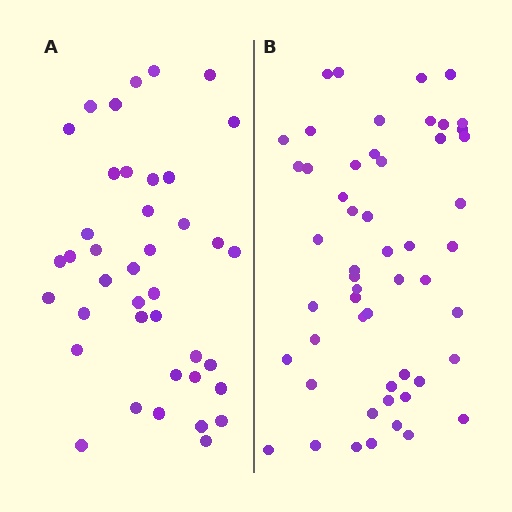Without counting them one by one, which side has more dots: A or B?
Region B (the right region) has more dots.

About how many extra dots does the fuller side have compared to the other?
Region B has approximately 15 more dots than region A.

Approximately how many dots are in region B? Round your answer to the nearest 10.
About 50 dots. (The exact count is 53, which rounds to 50.)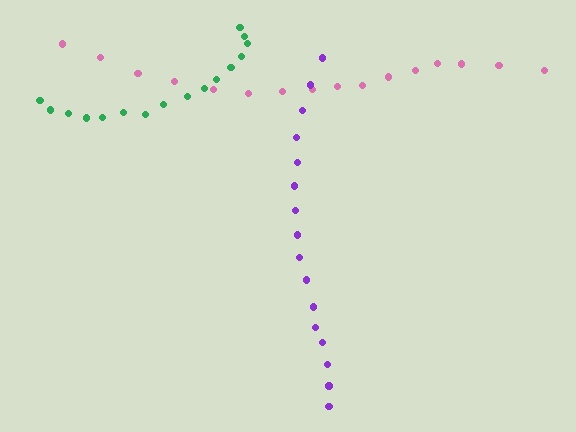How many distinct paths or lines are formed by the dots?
There are 3 distinct paths.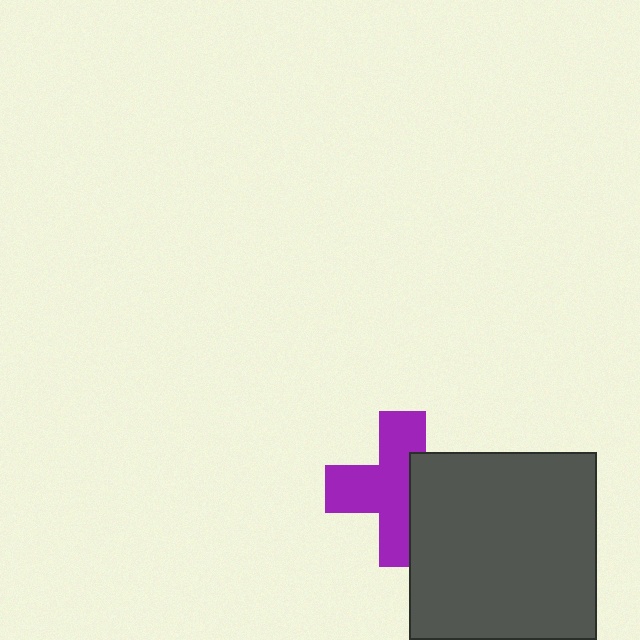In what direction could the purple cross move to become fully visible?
The purple cross could move left. That would shift it out from behind the dark gray square entirely.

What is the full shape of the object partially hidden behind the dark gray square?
The partially hidden object is a purple cross.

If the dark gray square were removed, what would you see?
You would see the complete purple cross.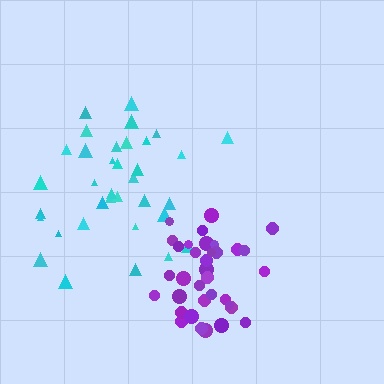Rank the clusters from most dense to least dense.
purple, cyan.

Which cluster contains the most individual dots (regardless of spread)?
Cyan (35).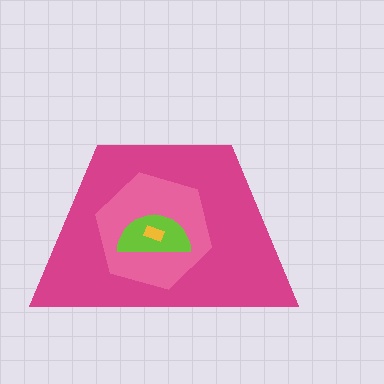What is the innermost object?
The yellow rectangle.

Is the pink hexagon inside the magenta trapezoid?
Yes.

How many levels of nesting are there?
4.